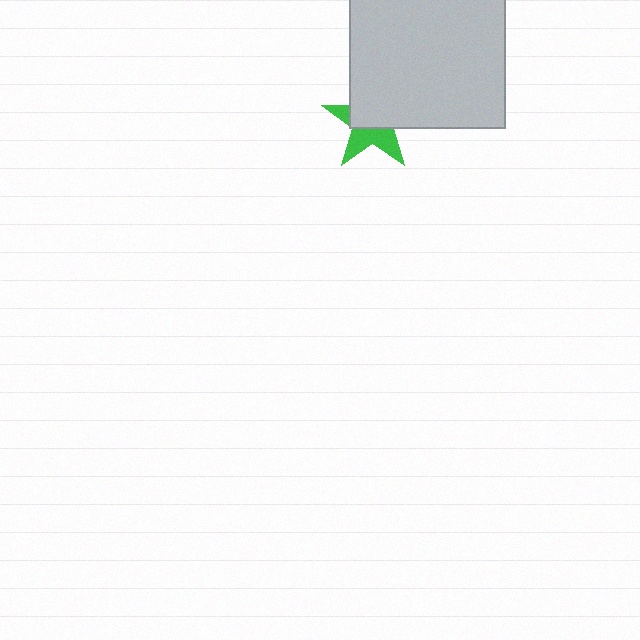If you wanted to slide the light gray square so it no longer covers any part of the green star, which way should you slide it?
Slide it toward the upper-right — that is the most direct way to separate the two shapes.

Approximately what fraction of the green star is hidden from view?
Roughly 55% of the green star is hidden behind the light gray square.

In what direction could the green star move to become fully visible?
The green star could move toward the lower-left. That would shift it out from behind the light gray square entirely.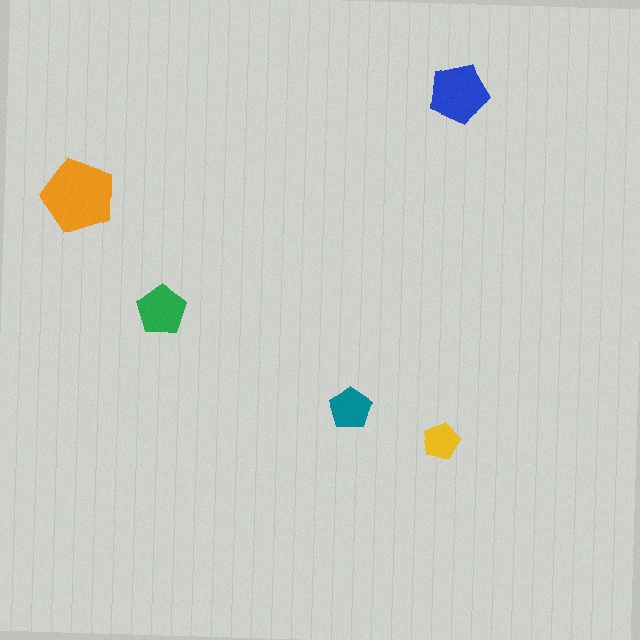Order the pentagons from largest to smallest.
the orange one, the blue one, the green one, the teal one, the yellow one.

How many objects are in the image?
There are 5 objects in the image.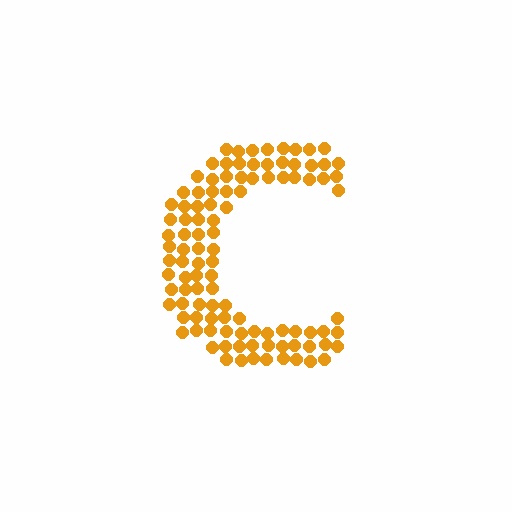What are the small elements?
The small elements are circles.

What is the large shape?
The large shape is the letter C.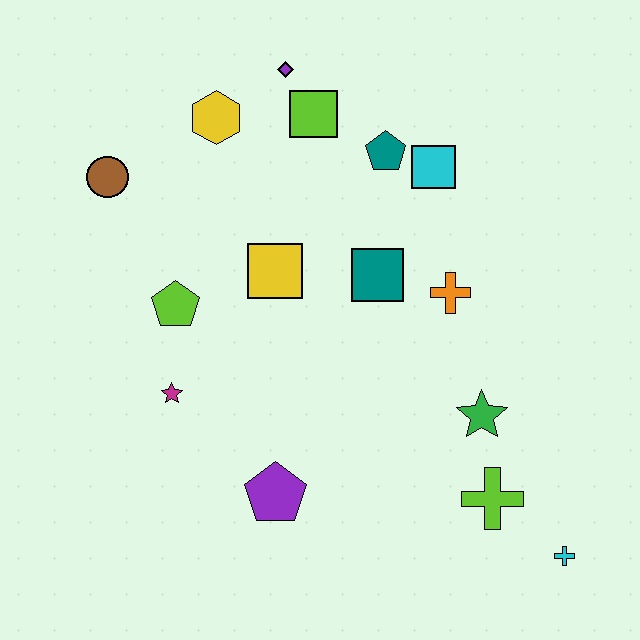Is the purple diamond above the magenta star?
Yes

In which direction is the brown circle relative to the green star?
The brown circle is to the left of the green star.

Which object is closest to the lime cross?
The green star is closest to the lime cross.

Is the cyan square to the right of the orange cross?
No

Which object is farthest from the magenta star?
The cyan cross is farthest from the magenta star.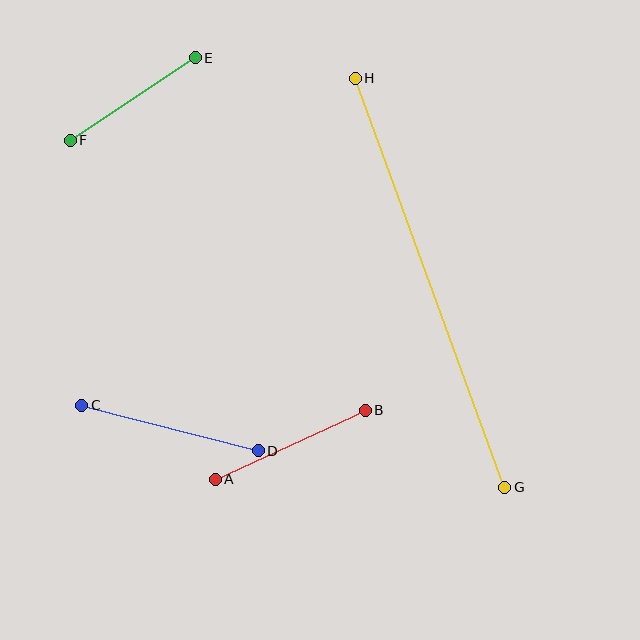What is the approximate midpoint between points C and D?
The midpoint is at approximately (170, 428) pixels.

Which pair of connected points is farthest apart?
Points G and H are farthest apart.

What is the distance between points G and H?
The distance is approximately 436 pixels.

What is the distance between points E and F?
The distance is approximately 150 pixels.